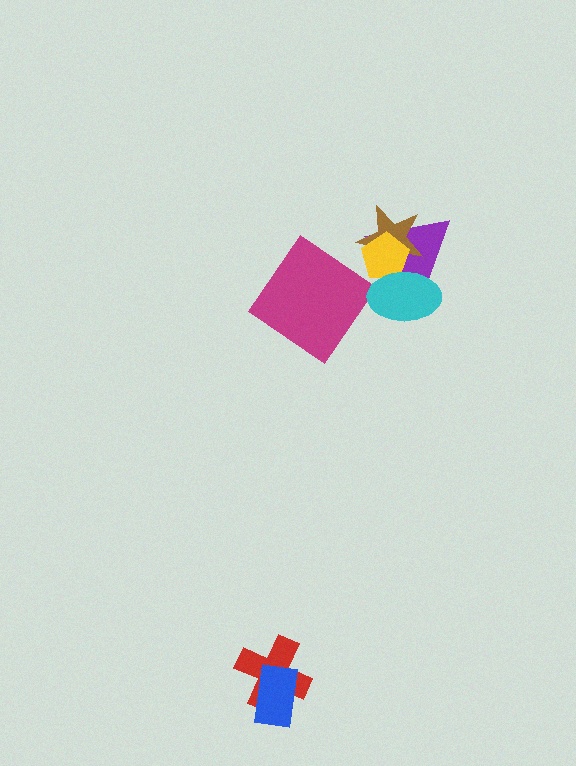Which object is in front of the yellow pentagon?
The cyan ellipse is in front of the yellow pentagon.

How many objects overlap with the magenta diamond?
0 objects overlap with the magenta diamond.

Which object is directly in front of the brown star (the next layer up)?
The yellow pentagon is directly in front of the brown star.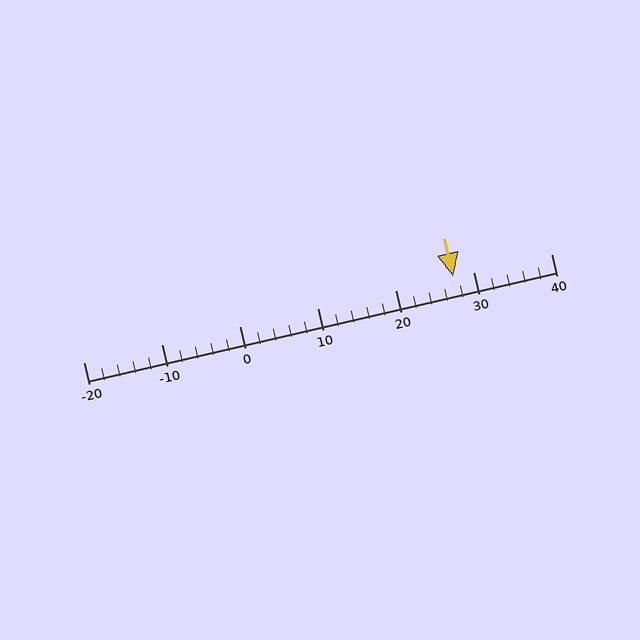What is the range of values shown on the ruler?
The ruler shows values from -20 to 40.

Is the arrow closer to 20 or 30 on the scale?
The arrow is closer to 30.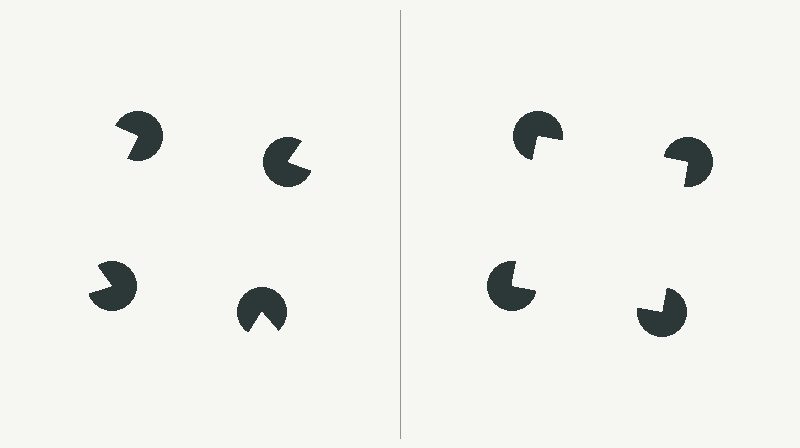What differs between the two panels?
The pac-man discs are positioned identically on both sides; only the wedge orientations differ. On the right they align to a square; on the left they are misaligned.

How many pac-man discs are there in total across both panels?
8 — 4 on each side.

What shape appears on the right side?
An illusory square.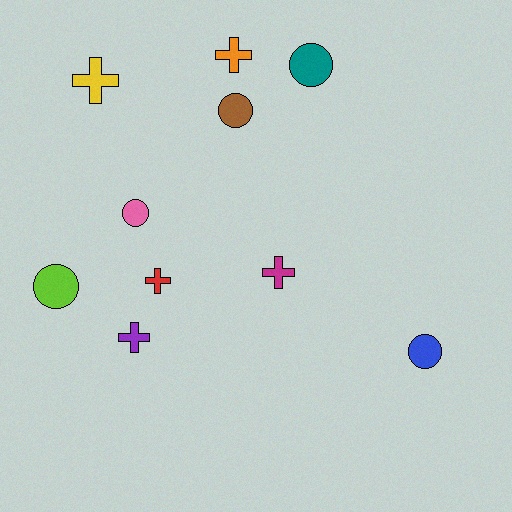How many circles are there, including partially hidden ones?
There are 5 circles.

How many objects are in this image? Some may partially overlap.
There are 10 objects.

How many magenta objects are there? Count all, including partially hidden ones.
There is 1 magenta object.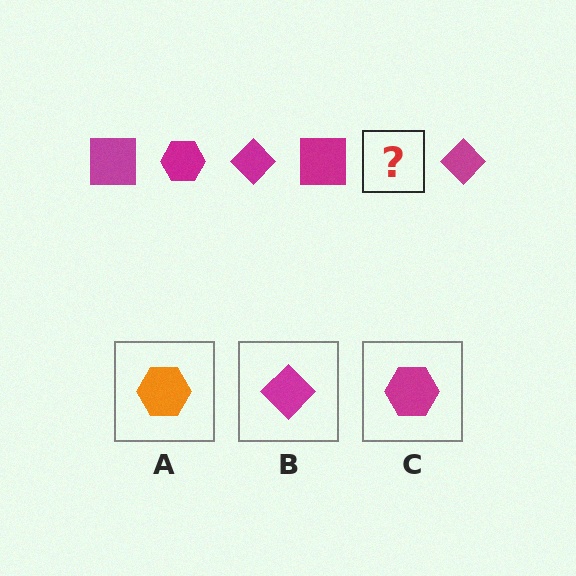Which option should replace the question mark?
Option C.